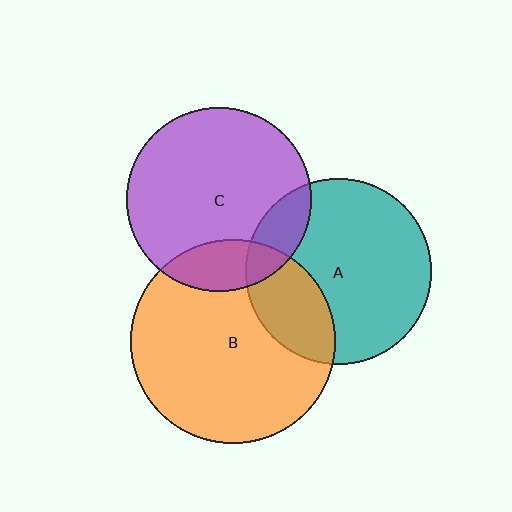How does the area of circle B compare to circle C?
Approximately 1.2 times.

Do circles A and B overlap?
Yes.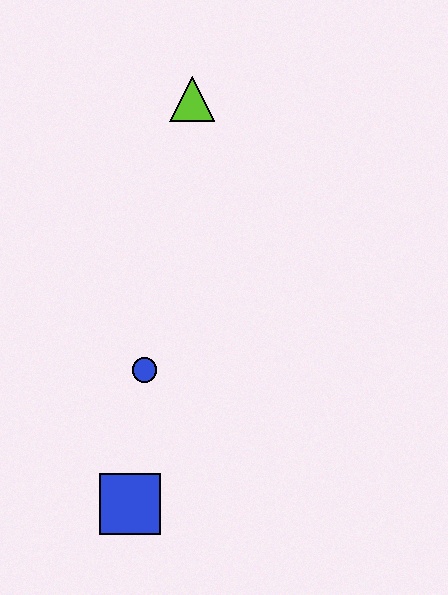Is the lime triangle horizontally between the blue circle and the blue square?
No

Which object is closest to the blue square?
The blue circle is closest to the blue square.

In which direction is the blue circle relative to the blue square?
The blue circle is above the blue square.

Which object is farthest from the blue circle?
The lime triangle is farthest from the blue circle.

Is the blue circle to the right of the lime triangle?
No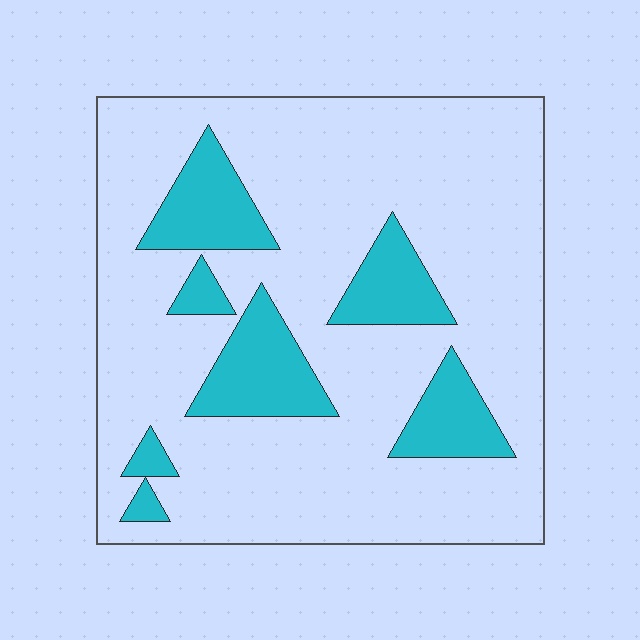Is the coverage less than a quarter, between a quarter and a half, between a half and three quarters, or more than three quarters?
Less than a quarter.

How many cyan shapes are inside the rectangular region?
7.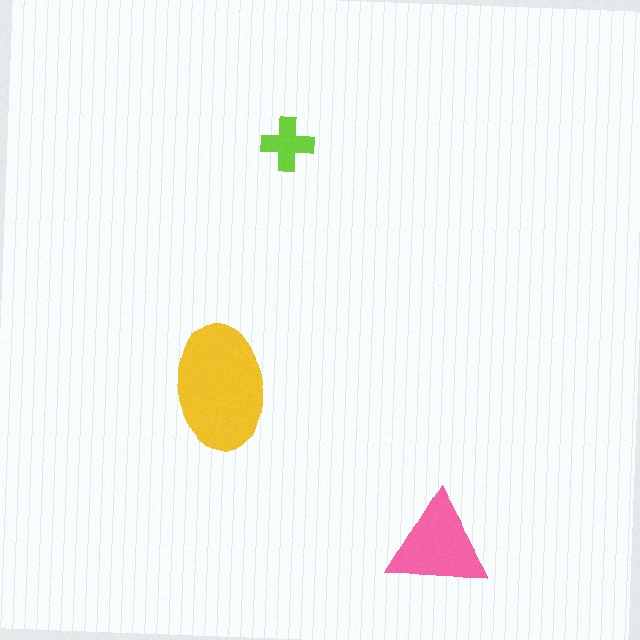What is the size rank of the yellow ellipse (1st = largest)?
1st.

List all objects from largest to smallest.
The yellow ellipse, the pink triangle, the lime cross.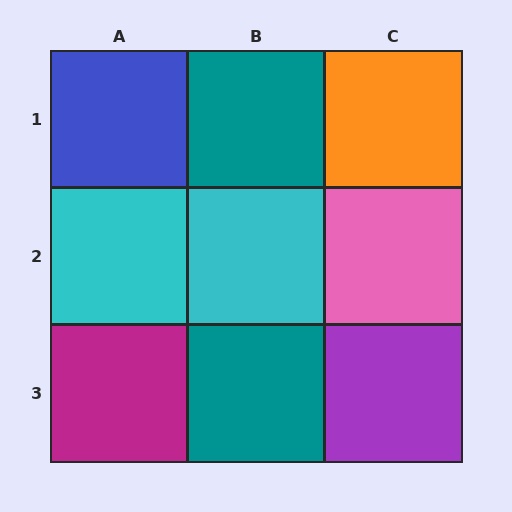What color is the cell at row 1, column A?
Blue.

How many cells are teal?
2 cells are teal.